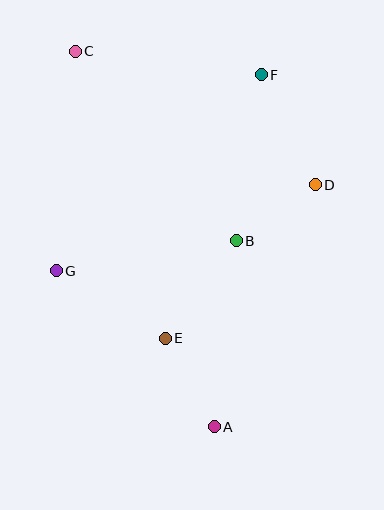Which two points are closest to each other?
Points B and D are closest to each other.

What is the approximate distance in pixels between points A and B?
The distance between A and B is approximately 187 pixels.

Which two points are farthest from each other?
Points A and C are farthest from each other.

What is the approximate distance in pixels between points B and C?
The distance between B and C is approximately 249 pixels.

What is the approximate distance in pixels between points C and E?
The distance between C and E is approximately 301 pixels.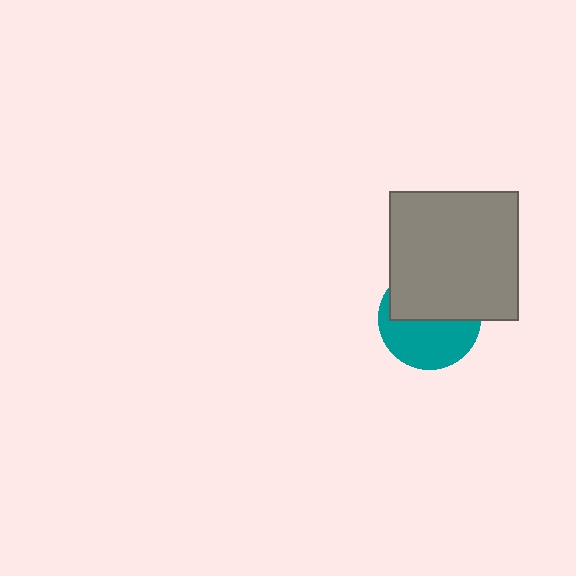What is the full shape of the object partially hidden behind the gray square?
The partially hidden object is a teal circle.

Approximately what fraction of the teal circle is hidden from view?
Roughly 50% of the teal circle is hidden behind the gray square.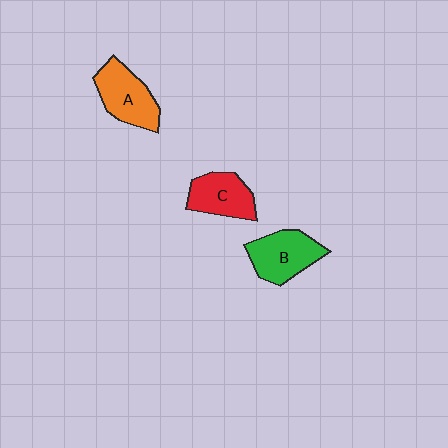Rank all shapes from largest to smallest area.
From largest to smallest: B (green), A (orange), C (red).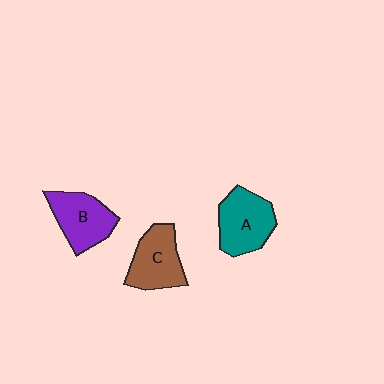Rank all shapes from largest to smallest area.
From largest to smallest: A (teal), C (brown), B (purple).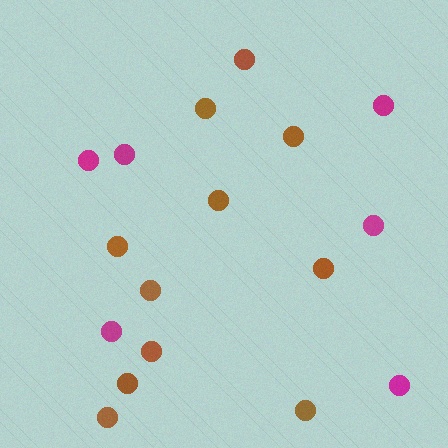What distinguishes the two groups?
There are 2 groups: one group of brown circles (11) and one group of magenta circles (6).